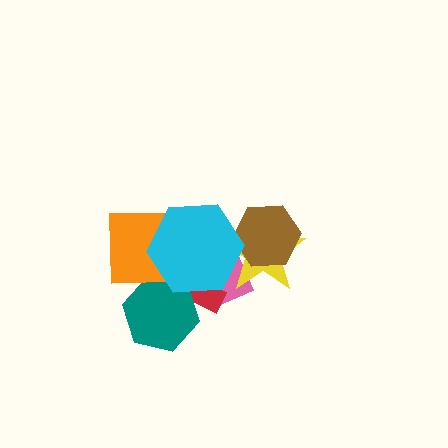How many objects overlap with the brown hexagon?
2 objects overlap with the brown hexagon.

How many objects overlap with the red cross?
4 objects overlap with the red cross.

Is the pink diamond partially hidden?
Yes, it is partially covered by another shape.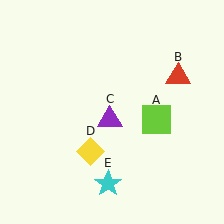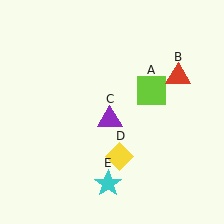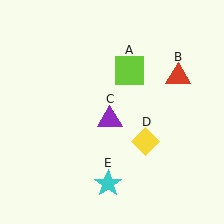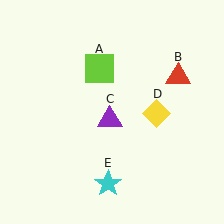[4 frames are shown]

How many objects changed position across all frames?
2 objects changed position: lime square (object A), yellow diamond (object D).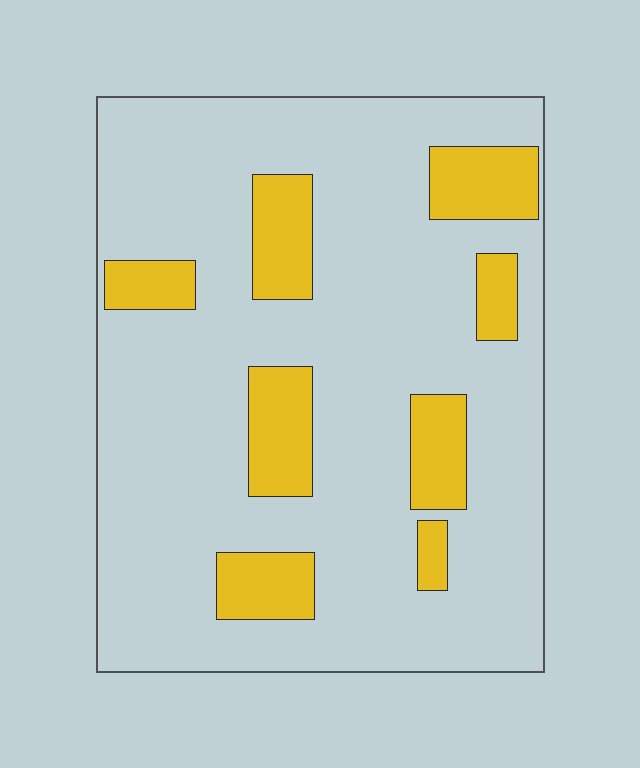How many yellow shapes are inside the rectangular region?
8.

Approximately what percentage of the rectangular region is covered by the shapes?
Approximately 20%.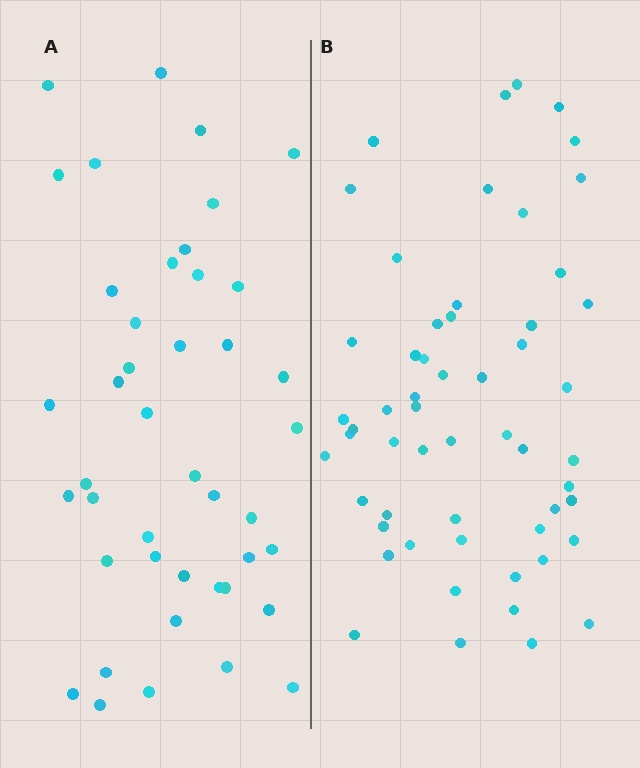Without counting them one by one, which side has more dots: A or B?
Region B (the right region) has more dots.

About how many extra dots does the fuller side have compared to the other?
Region B has approximately 15 more dots than region A.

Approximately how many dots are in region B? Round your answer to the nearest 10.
About 60 dots. (The exact count is 56, which rounds to 60.)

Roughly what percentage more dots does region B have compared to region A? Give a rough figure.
About 30% more.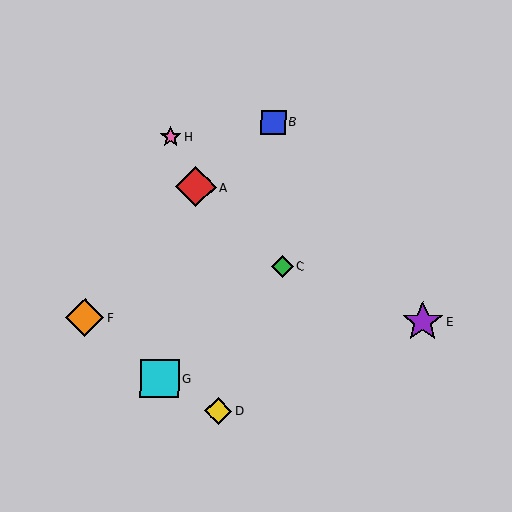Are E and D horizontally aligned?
No, E is at y≈321 and D is at y≈411.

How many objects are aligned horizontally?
2 objects (E, F) are aligned horizontally.